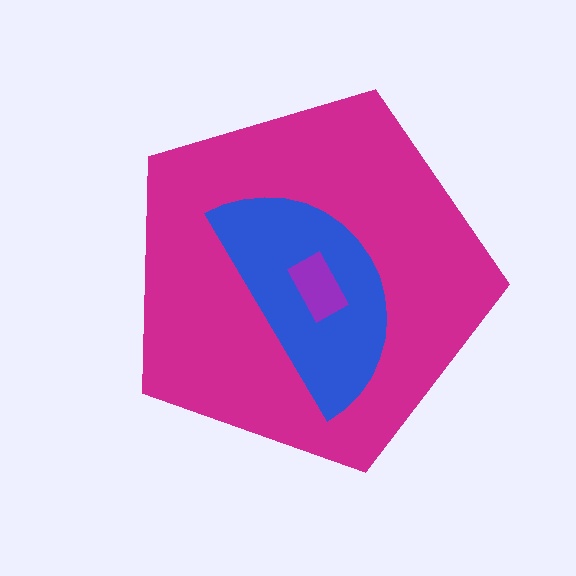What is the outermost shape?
The magenta pentagon.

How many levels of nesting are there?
3.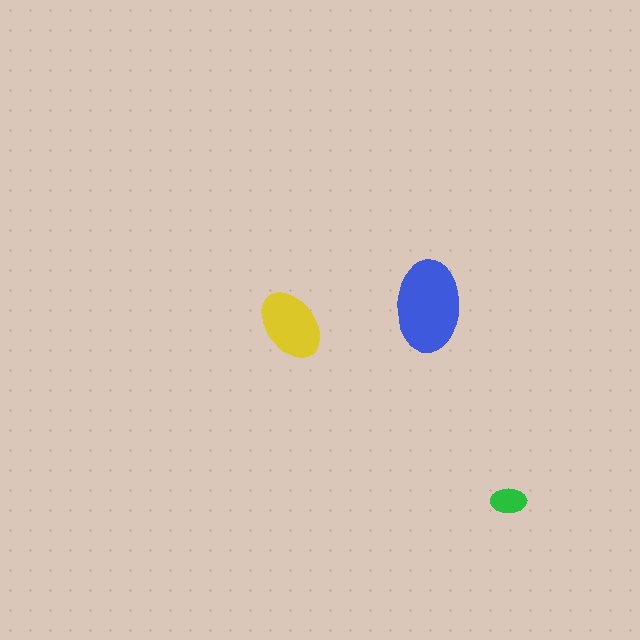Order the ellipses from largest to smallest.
the blue one, the yellow one, the green one.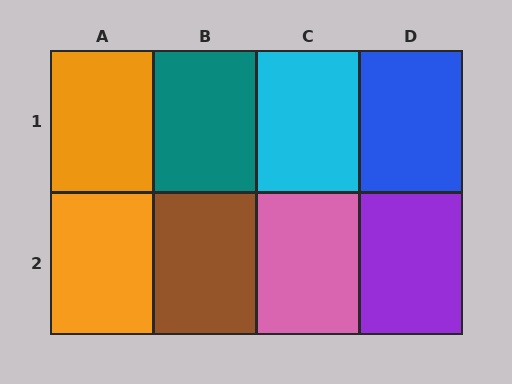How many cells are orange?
2 cells are orange.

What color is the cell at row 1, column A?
Orange.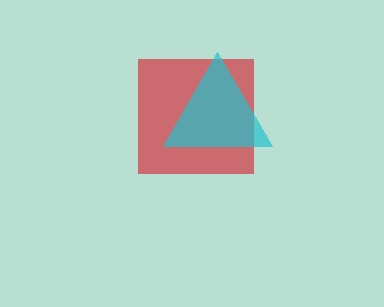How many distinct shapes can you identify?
There are 2 distinct shapes: a red square, a cyan triangle.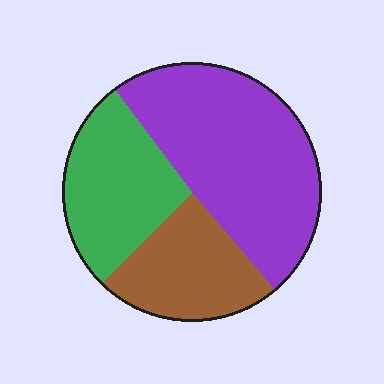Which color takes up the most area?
Purple, at roughly 50%.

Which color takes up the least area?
Brown, at roughly 25%.